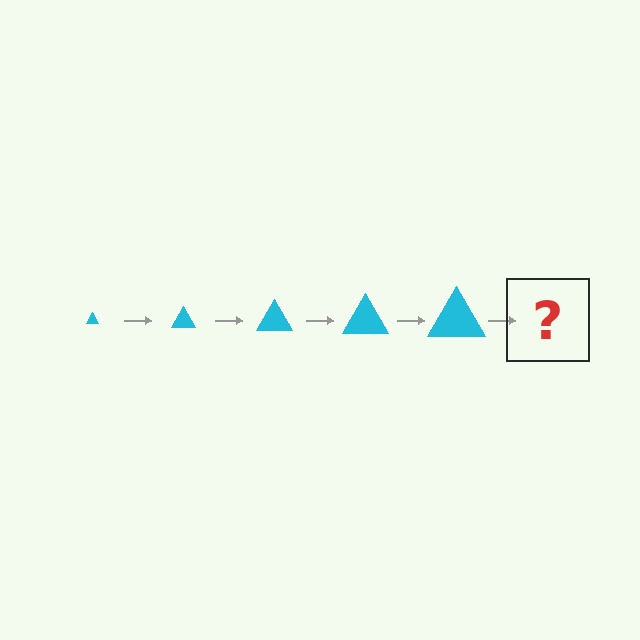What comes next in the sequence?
The next element should be a cyan triangle, larger than the previous one.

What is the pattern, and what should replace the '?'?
The pattern is that the triangle gets progressively larger each step. The '?' should be a cyan triangle, larger than the previous one.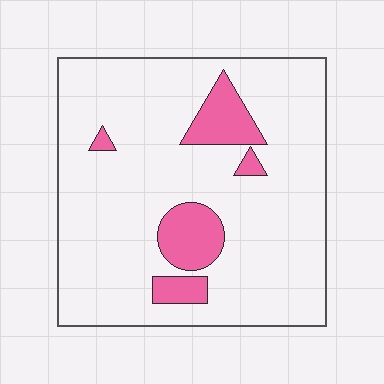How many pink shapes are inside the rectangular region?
5.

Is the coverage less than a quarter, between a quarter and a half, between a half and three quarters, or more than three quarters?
Less than a quarter.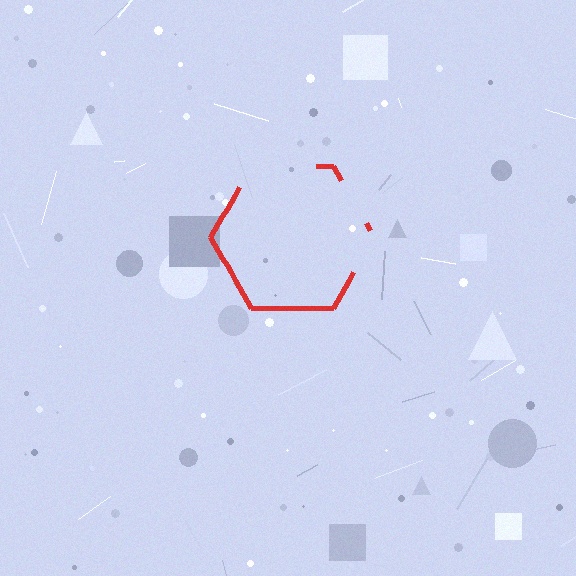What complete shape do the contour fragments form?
The contour fragments form a hexagon.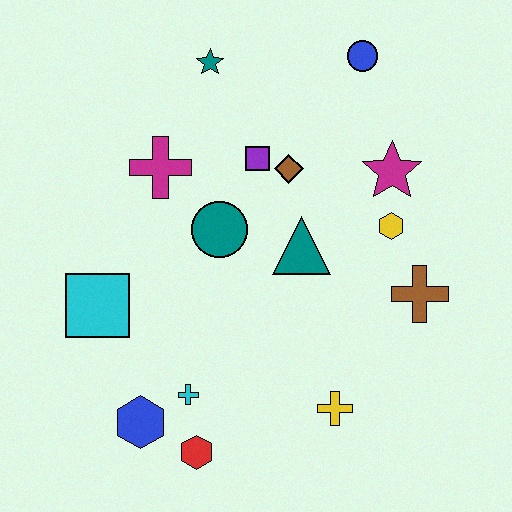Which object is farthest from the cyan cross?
The blue circle is farthest from the cyan cross.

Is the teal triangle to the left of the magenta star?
Yes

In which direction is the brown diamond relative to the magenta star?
The brown diamond is to the left of the magenta star.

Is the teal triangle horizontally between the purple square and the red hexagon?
No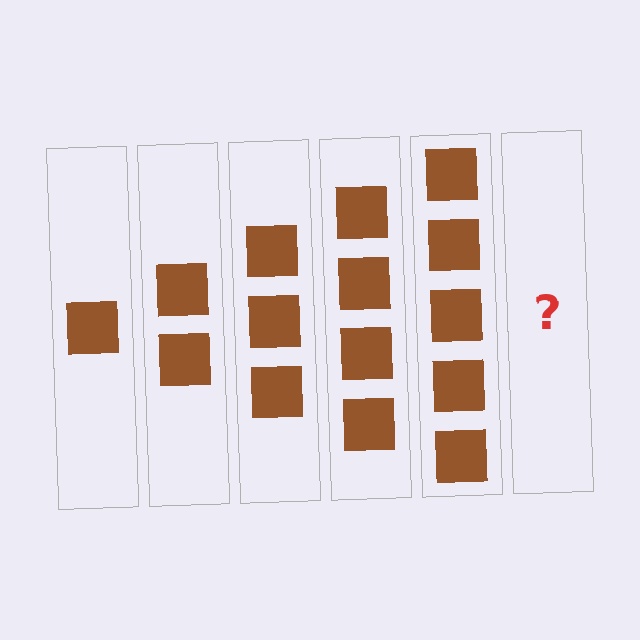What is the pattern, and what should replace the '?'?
The pattern is that each step adds one more square. The '?' should be 6 squares.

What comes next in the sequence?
The next element should be 6 squares.